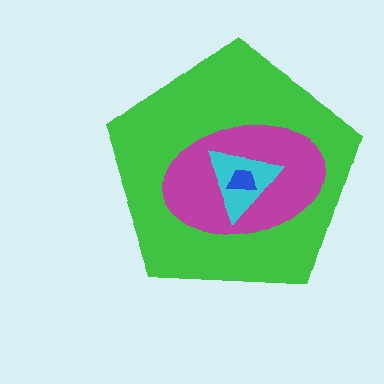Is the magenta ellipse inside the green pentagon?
Yes.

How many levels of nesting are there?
4.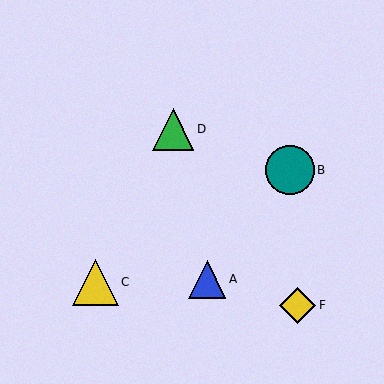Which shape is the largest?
The teal circle (labeled B) is the largest.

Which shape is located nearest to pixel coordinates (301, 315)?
The yellow diamond (labeled F) at (298, 305) is nearest to that location.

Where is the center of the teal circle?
The center of the teal circle is at (290, 170).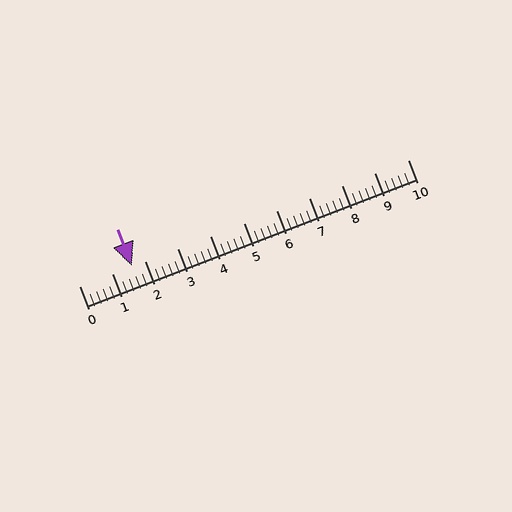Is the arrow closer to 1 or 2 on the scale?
The arrow is closer to 2.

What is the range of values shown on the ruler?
The ruler shows values from 0 to 10.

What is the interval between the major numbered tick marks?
The major tick marks are spaced 1 units apart.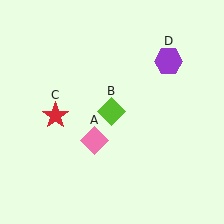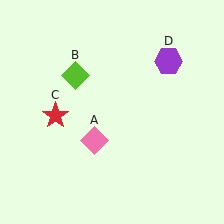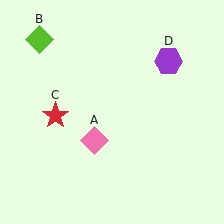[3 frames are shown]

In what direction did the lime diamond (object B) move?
The lime diamond (object B) moved up and to the left.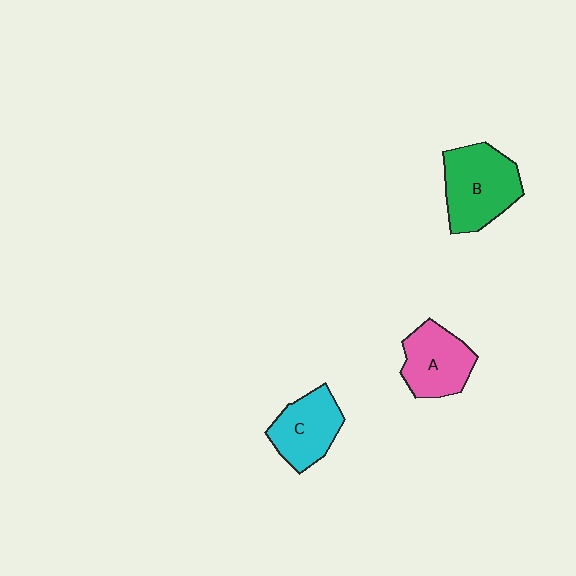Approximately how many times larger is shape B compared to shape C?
Approximately 1.3 times.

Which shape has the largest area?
Shape B (green).